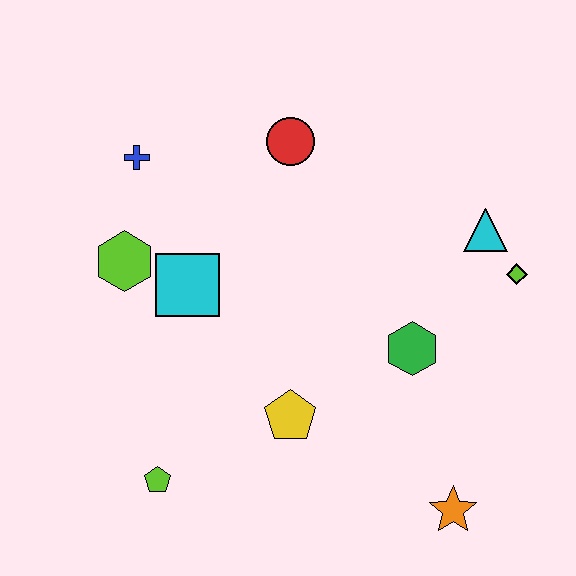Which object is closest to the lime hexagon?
The cyan square is closest to the lime hexagon.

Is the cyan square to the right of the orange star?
No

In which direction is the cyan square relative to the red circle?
The cyan square is below the red circle.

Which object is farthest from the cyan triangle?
The lime pentagon is farthest from the cyan triangle.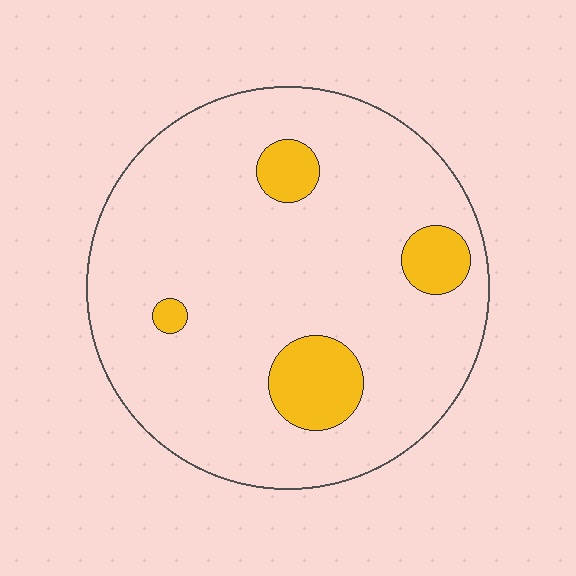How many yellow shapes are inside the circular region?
4.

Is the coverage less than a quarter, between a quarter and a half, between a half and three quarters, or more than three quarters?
Less than a quarter.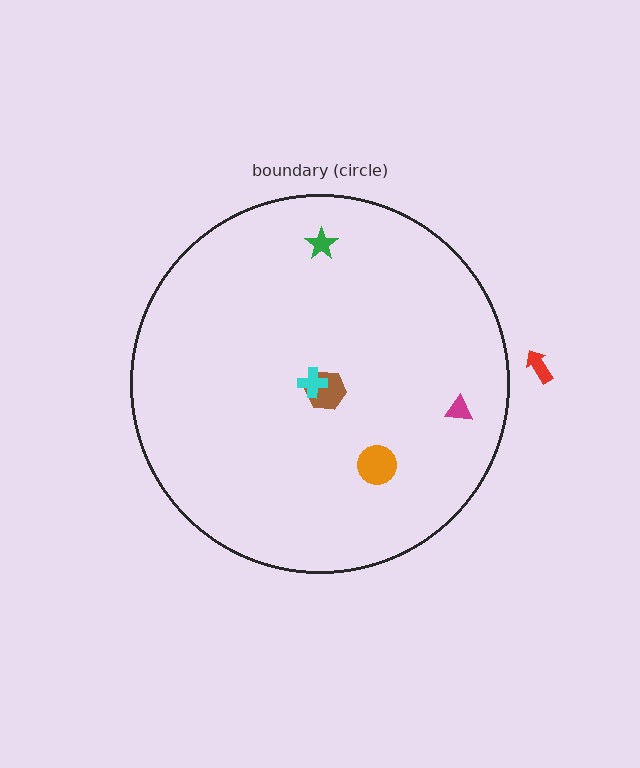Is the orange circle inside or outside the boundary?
Inside.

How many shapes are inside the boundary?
5 inside, 1 outside.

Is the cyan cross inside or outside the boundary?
Inside.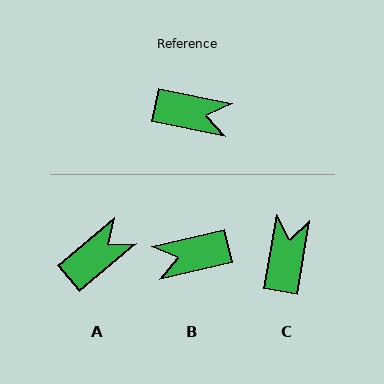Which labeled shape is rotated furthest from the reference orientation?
B, about 155 degrees away.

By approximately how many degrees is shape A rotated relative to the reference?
Approximately 52 degrees counter-clockwise.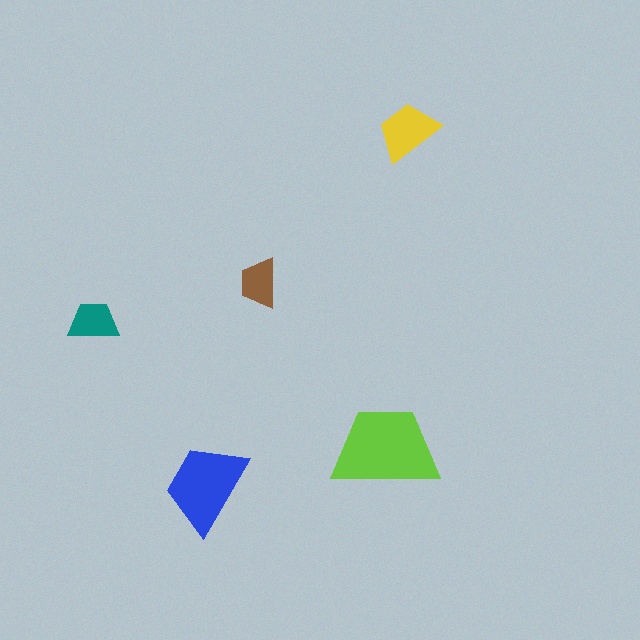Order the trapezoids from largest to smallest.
the lime one, the blue one, the yellow one, the teal one, the brown one.